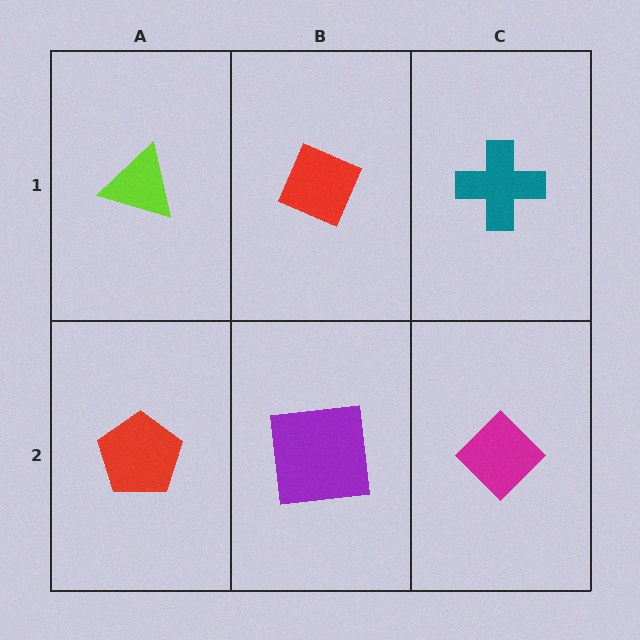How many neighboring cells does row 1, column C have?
2.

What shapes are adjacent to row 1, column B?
A purple square (row 2, column B), a lime triangle (row 1, column A), a teal cross (row 1, column C).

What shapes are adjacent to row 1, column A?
A red pentagon (row 2, column A), a red diamond (row 1, column B).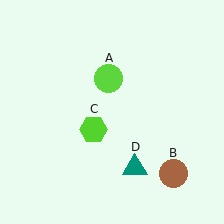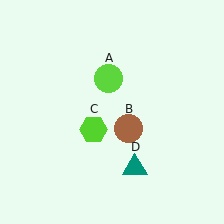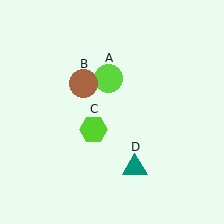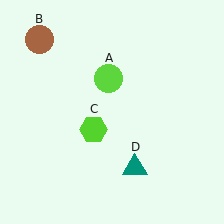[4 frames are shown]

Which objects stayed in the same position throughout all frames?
Lime circle (object A) and lime hexagon (object C) and teal triangle (object D) remained stationary.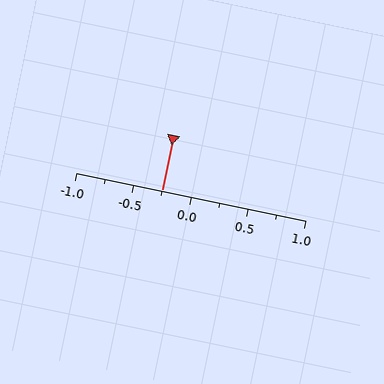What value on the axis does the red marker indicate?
The marker indicates approximately -0.25.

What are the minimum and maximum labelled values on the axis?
The axis runs from -1.0 to 1.0.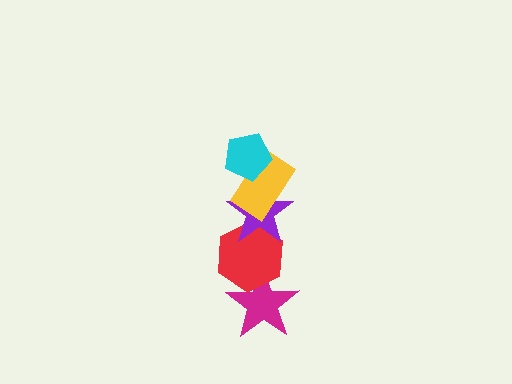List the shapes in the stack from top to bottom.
From top to bottom: the cyan pentagon, the yellow rectangle, the purple star, the red hexagon, the magenta star.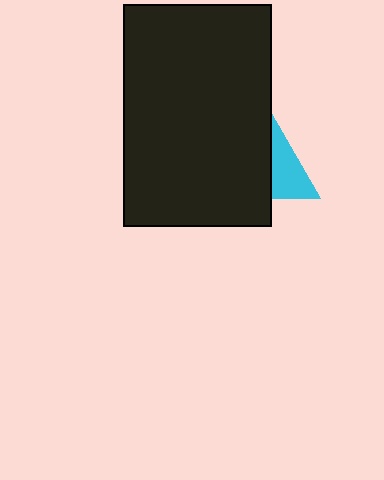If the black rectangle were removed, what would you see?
You would see the complete cyan triangle.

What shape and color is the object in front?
The object in front is a black rectangle.